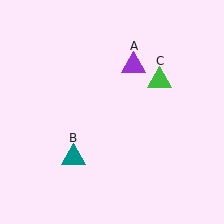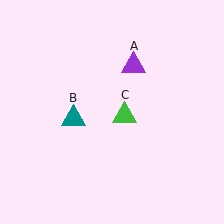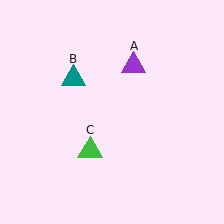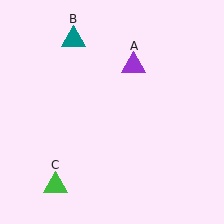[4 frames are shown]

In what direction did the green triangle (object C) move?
The green triangle (object C) moved down and to the left.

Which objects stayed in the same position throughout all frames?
Purple triangle (object A) remained stationary.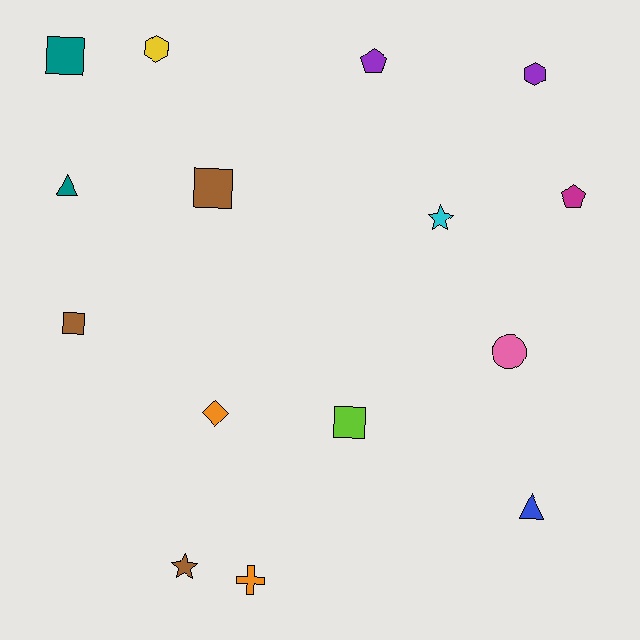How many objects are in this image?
There are 15 objects.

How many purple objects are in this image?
There are 2 purple objects.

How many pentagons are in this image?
There are 2 pentagons.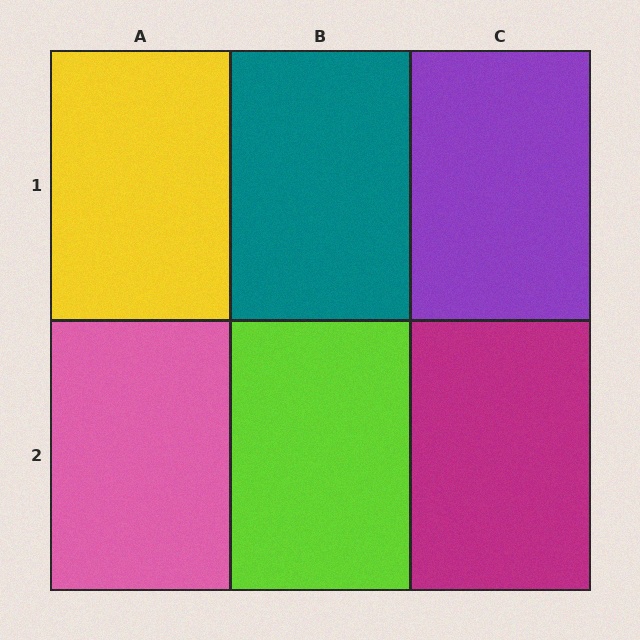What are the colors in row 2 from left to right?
Pink, lime, magenta.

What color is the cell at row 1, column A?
Yellow.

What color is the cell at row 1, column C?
Purple.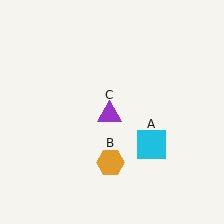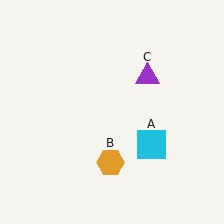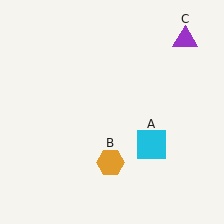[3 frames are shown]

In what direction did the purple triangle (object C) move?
The purple triangle (object C) moved up and to the right.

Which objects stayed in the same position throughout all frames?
Cyan square (object A) and orange hexagon (object B) remained stationary.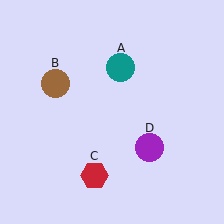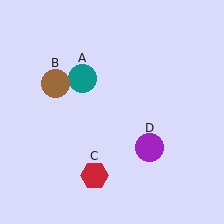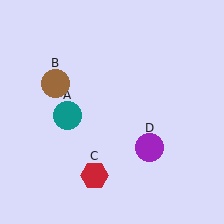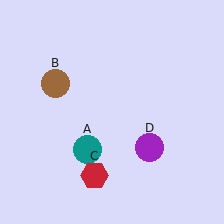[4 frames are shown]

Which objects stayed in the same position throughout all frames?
Brown circle (object B) and red hexagon (object C) and purple circle (object D) remained stationary.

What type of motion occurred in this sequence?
The teal circle (object A) rotated counterclockwise around the center of the scene.